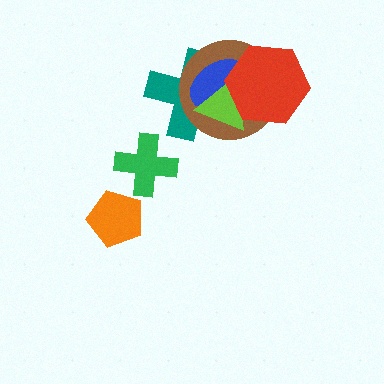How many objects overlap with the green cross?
0 objects overlap with the green cross.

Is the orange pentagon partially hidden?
No, no other shape covers it.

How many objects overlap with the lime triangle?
4 objects overlap with the lime triangle.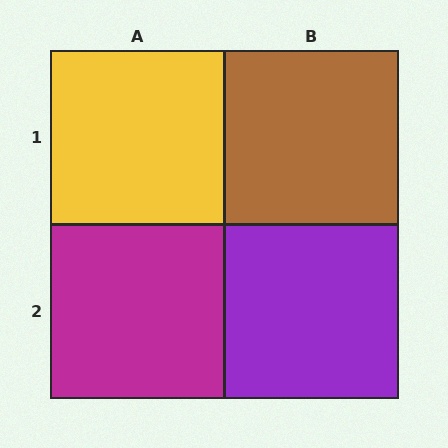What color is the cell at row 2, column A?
Magenta.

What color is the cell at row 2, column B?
Purple.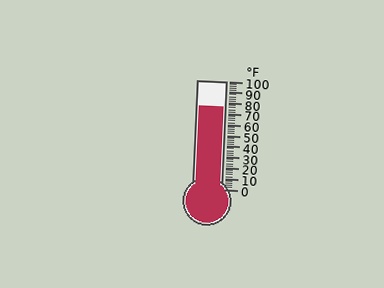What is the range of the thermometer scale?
The thermometer scale ranges from 0°F to 100°F.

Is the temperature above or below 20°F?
The temperature is above 20°F.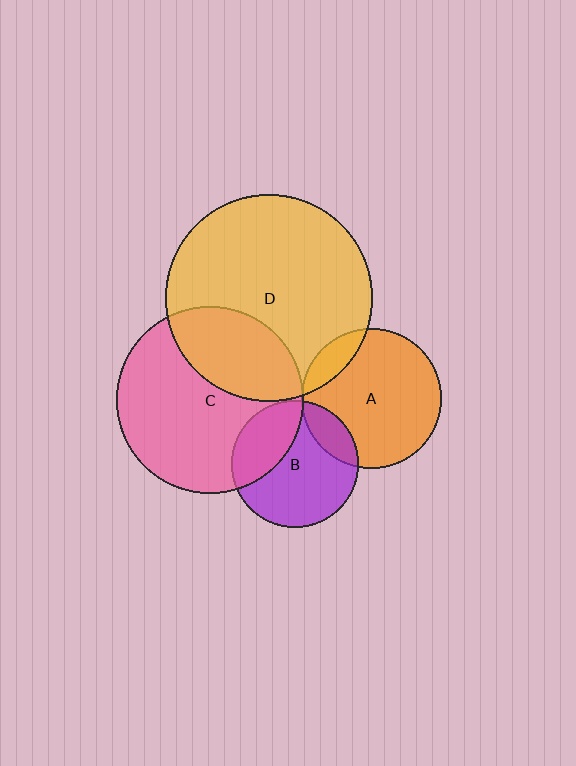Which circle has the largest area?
Circle D (yellow).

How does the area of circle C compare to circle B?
Approximately 2.2 times.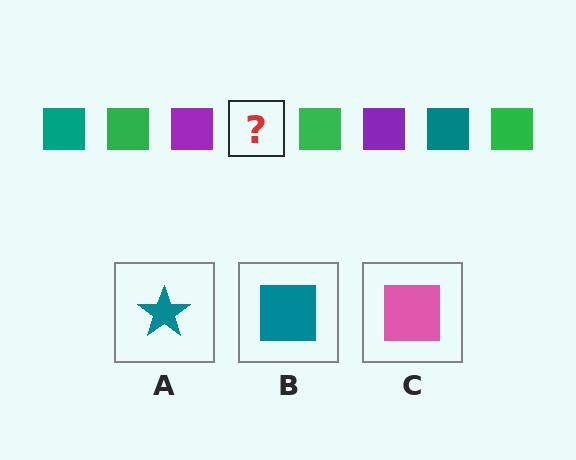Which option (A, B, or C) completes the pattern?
B.